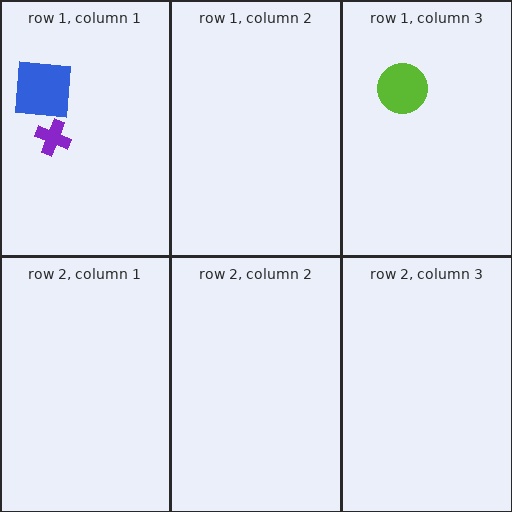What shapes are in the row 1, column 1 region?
The purple cross, the blue square.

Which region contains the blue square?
The row 1, column 1 region.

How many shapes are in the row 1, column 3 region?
1.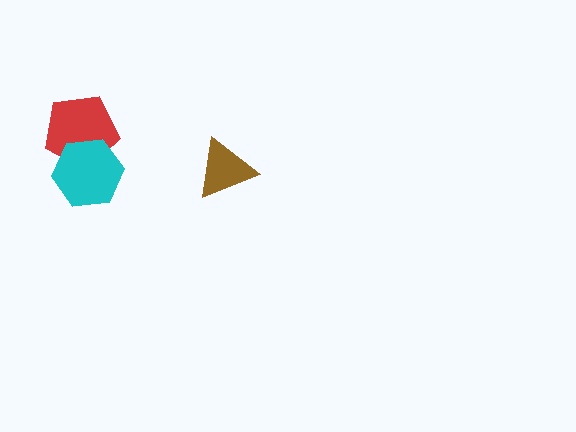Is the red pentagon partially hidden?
Yes, it is partially covered by another shape.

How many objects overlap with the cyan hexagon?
1 object overlaps with the cyan hexagon.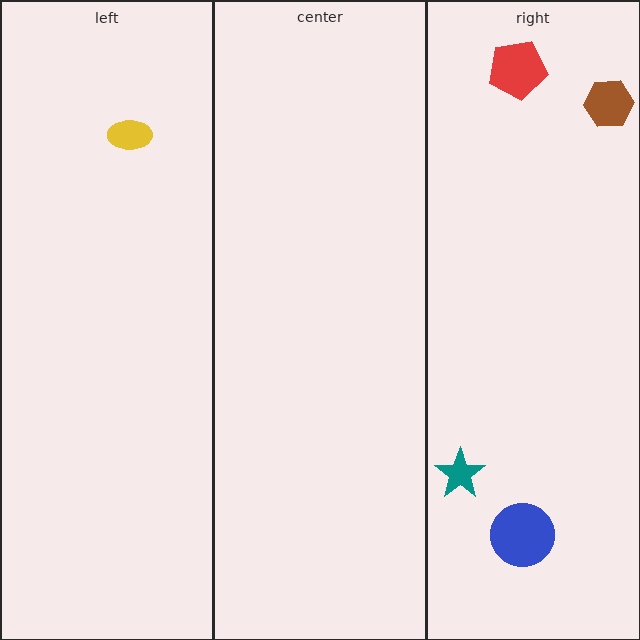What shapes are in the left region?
The yellow ellipse.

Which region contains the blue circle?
The right region.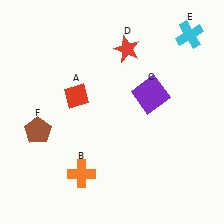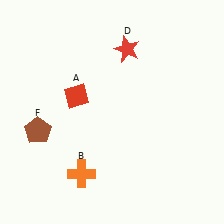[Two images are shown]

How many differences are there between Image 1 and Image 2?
There are 2 differences between the two images.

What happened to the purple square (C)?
The purple square (C) was removed in Image 2. It was in the top-right area of Image 1.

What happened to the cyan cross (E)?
The cyan cross (E) was removed in Image 2. It was in the top-right area of Image 1.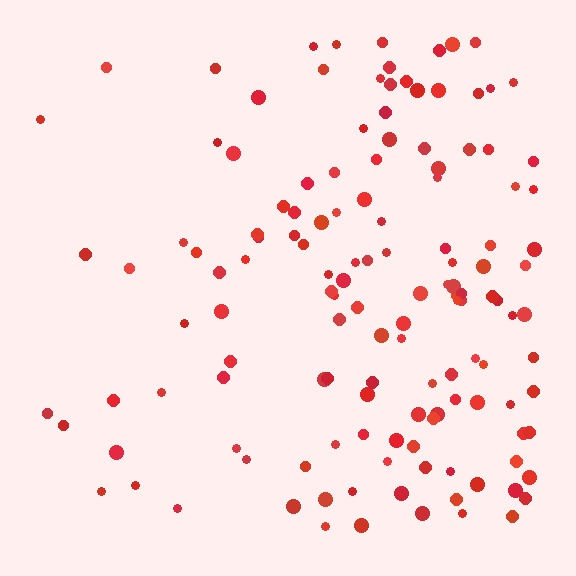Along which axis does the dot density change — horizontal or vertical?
Horizontal.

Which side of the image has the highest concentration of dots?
The right.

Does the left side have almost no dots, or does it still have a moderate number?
Still a moderate number, just noticeably fewer than the right.